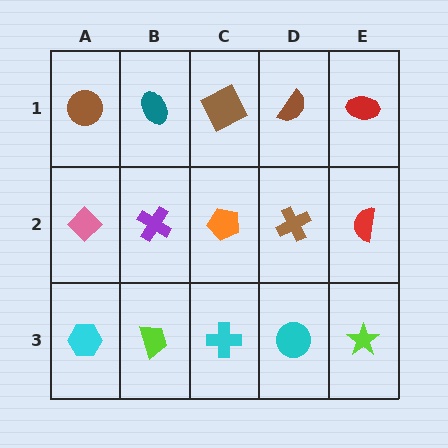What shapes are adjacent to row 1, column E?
A red semicircle (row 2, column E), a brown semicircle (row 1, column D).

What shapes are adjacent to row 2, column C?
A brown square (row 1, column C), a cyan cross (row 3, column C), a purple cross (row 2, column B), a brown cross (row 2, column D).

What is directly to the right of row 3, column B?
A cyan cross.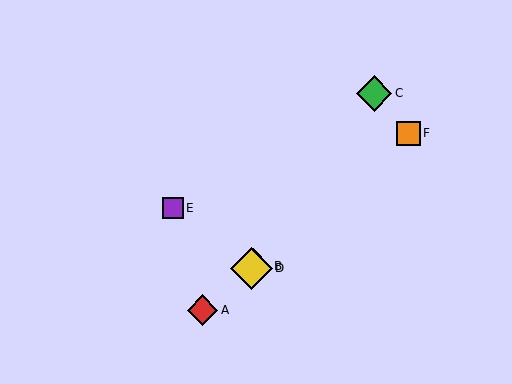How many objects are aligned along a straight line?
4 objects (A, B, D, F) are aligned along a straight line.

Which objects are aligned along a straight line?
Objects A, B, D, F are aligned along a straight line.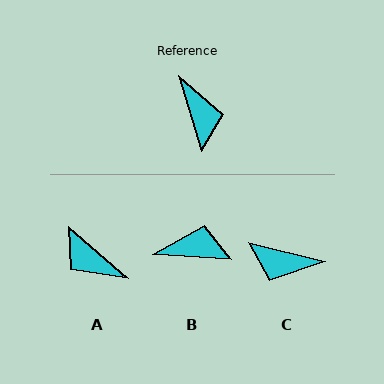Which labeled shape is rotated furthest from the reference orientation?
A, about 147 degrees away.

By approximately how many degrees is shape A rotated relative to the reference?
Approximately 147 degrees clockwise.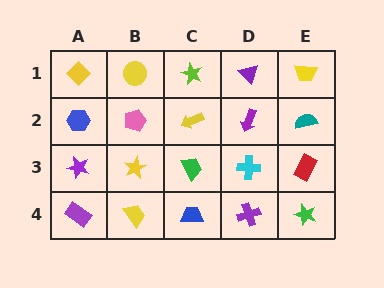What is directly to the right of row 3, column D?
A red rectangle.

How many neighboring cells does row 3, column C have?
4.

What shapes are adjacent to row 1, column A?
A blue hexagon (row 2, column A), a yellow circle (row 1, column B).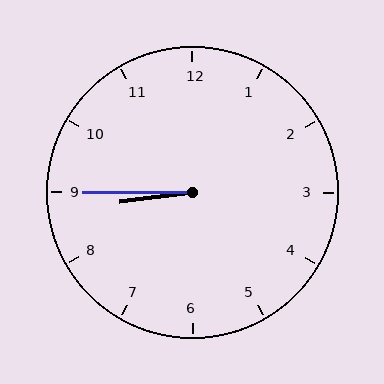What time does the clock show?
8:45.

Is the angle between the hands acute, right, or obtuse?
It is acute.